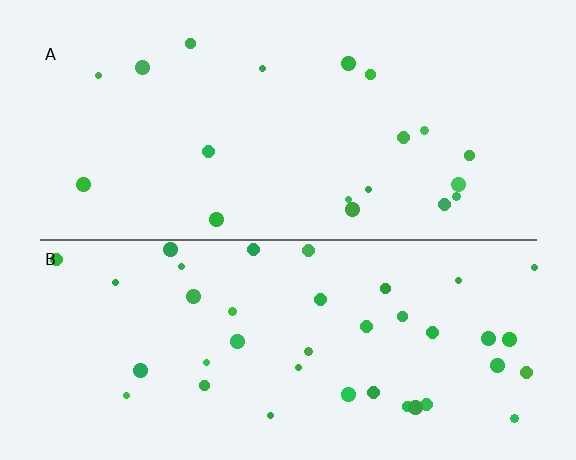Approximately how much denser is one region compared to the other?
Approximately 2.0× — region B over region A.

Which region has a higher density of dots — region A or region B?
B (the bottom).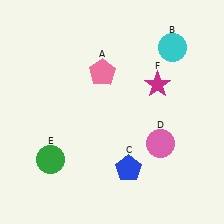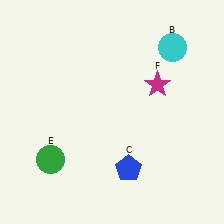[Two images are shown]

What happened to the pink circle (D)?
The pink circle (D) was removed in Image 2. It was in the bottom-right area of Image 1.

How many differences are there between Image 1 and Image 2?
There are 2 differences between the two images.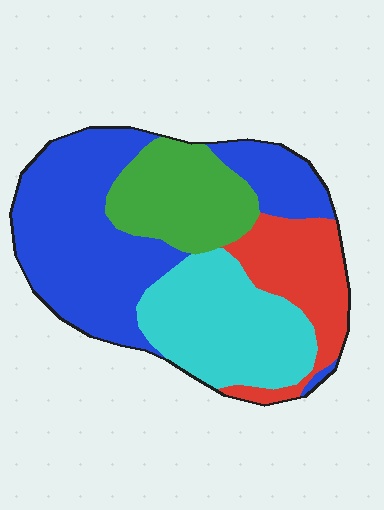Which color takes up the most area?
Blue, at roughly 40%.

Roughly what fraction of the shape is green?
Green takes up about one sixth (1/6) of the shape.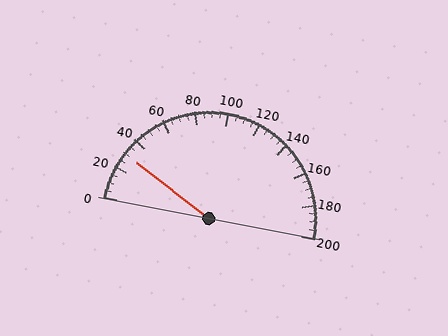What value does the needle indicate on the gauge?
The needle indicates approximately 30.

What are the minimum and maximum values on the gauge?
The gauge ranges from 0 to 200.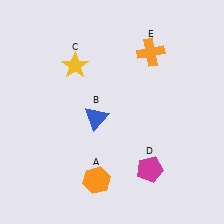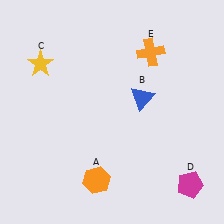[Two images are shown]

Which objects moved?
The objects that moved are: the blue triangle (B), the yellow star (C), the magenta pentagon (D).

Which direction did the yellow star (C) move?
The yellow star (C) moved left.